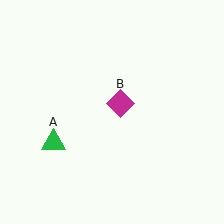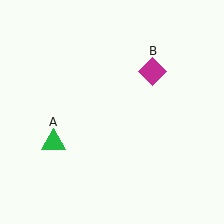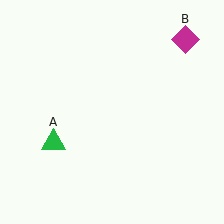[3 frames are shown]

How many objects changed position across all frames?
1 object changed position: magenta diamond (object B).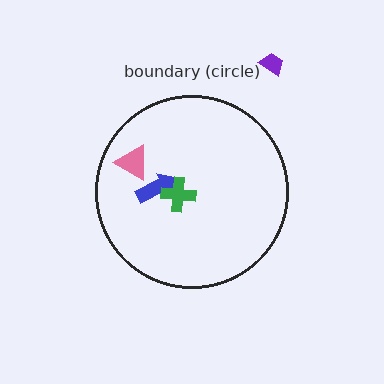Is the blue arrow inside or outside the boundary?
Inside.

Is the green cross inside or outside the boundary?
Inside.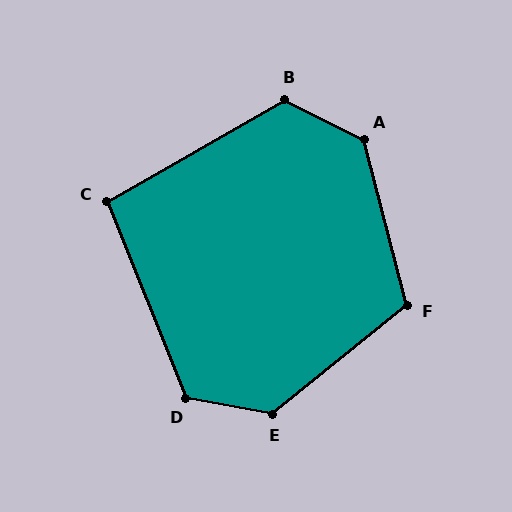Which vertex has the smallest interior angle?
C, at approximately 98 degrees.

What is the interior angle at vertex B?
Approximately 124 degrees (obtuse).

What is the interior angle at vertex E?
Approximately 131 degrees (obtuse).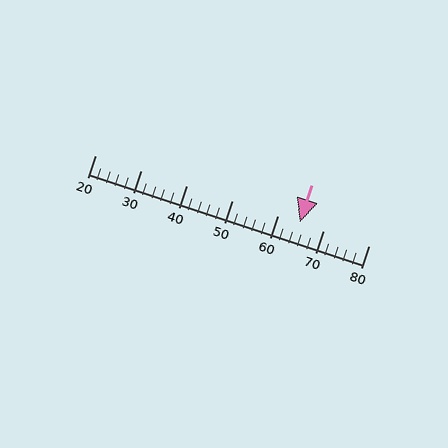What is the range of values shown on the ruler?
The ruler shows values from 20 to 80.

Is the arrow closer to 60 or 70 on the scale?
The arrow is closer to 60.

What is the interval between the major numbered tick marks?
The major tick marks are spaced 10 units apart.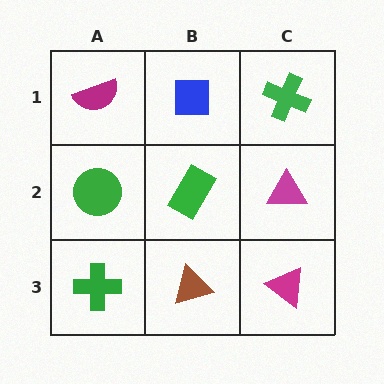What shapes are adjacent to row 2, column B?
A blue square (row 1, column B), a brown triangle (row 3, column B), a green circle (row 2, column A), a magenta triangle (row 2, column C).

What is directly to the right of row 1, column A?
A blue square.